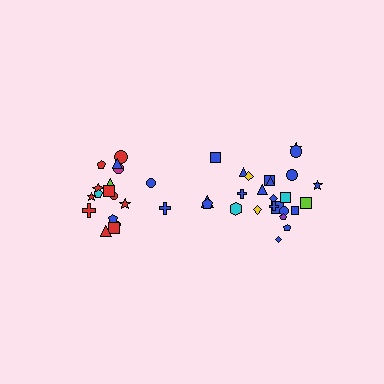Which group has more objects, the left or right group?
The right group.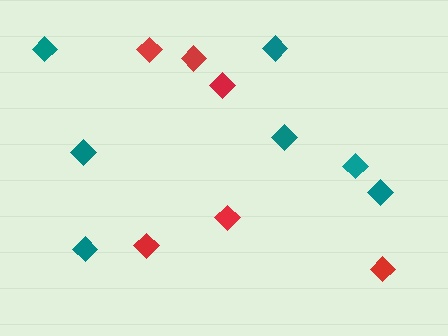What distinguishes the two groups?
There are 2 groups: one group of teal diamonds (7) and one group of red diamonds (6).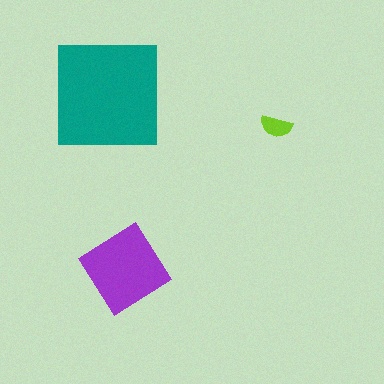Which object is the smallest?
The lime semicircle.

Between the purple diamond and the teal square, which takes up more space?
The teal square.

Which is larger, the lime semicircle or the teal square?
The teal square.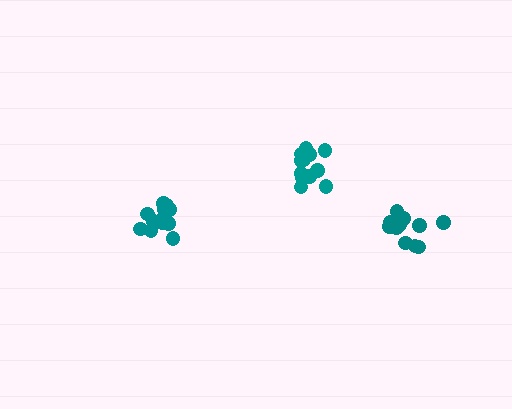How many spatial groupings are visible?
There are 3 spatial groupings.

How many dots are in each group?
Group 1: 12 dots, Group 2: 12 dots, Group 3: 11 dots (35 total).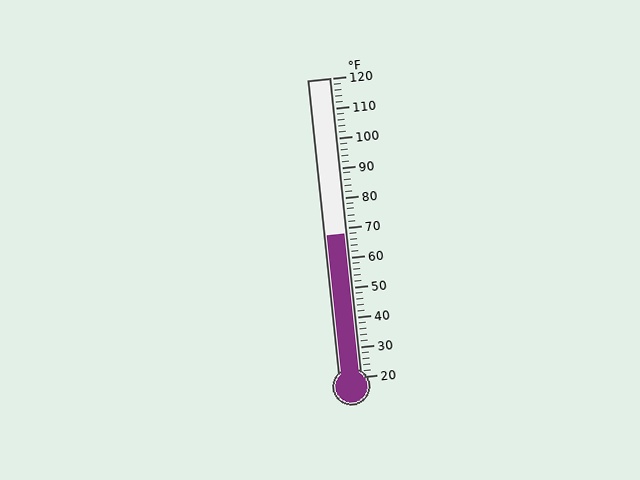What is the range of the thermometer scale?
The thermometer scale ranges from 20°F to 120°F.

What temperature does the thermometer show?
The thermometer shows approximately 68°F.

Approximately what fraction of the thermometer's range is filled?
The thermometer is filled to approximately 50% of its range.